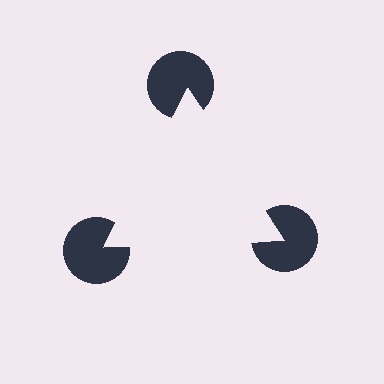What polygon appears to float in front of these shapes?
An illusory triangle — its edges are inferred from the aligned wedge cuts in the pac-man discs, not physically drawn.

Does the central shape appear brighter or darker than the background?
It typically appears slightly brighter than the background, even though no actual brightness change is drawn.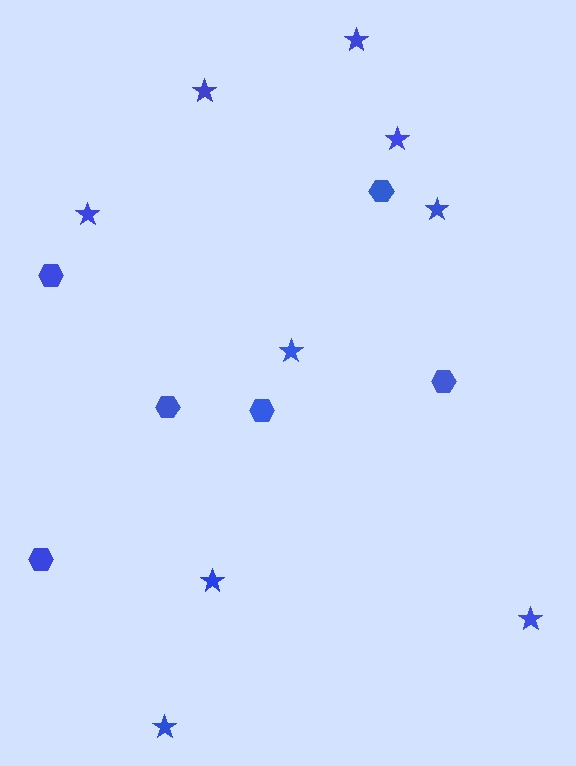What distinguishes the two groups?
There are 2 groups: one group of hexagons (6) and one group of stars (9).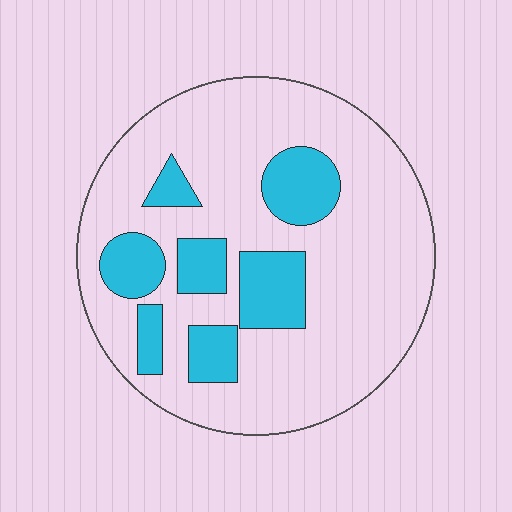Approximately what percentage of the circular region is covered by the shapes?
Approximately 25%.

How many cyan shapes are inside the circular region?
7.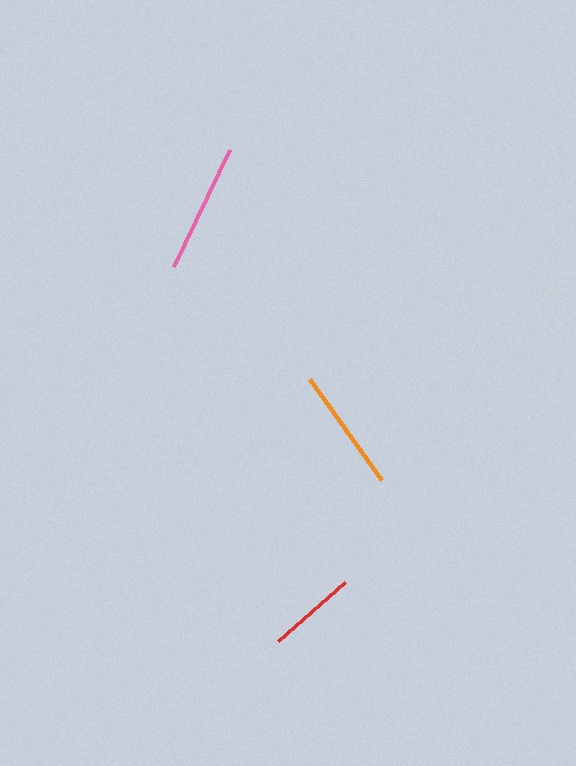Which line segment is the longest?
The pink line is the longest at approximately 130 pixels.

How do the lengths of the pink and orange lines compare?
The pink and orange lines are approximately the same length.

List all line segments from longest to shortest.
From longest to shortest: pink, orange, red.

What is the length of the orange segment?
The orange segment is approximately 124 pixels long.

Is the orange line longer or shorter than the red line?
The orange line is longer than the red line.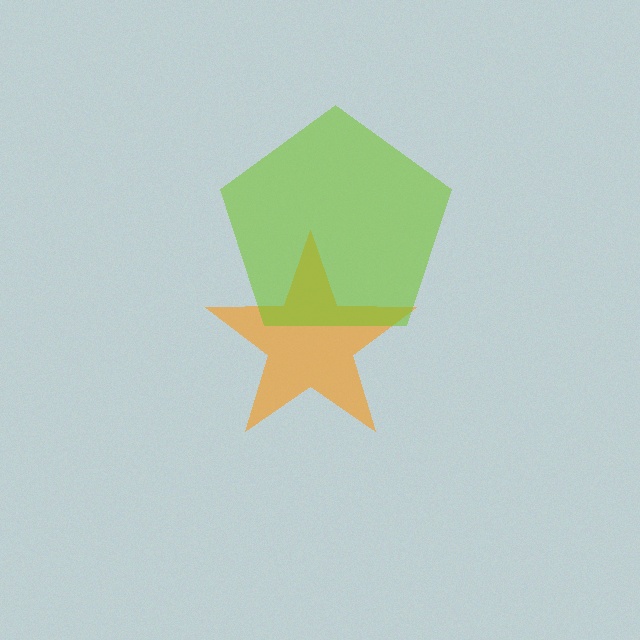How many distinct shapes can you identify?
There are 2 distinct shapes: an orange star, a lime pentagon.